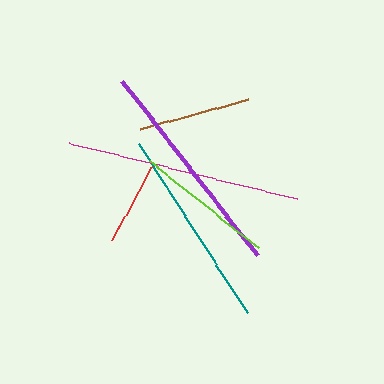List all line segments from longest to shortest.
From longest to shortest: magenta, purple, teal, lime, brown, red.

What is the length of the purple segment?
The purple segment is approximately 221 pixels long.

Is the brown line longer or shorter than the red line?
The brown line is longer than the red line.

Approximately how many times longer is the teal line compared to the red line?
The teal line is approximately 2.4 times the length of the red line.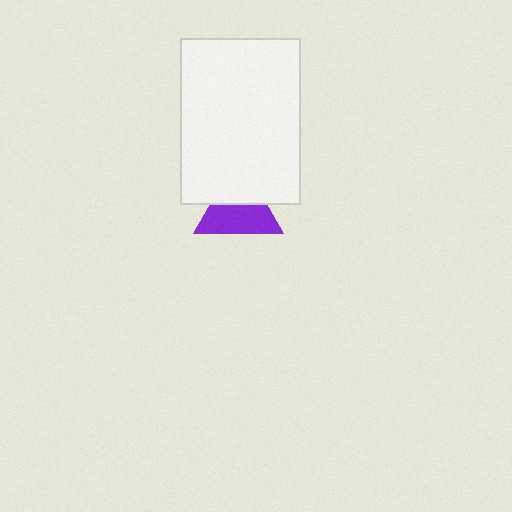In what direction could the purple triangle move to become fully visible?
The purple triangle could move down. That would shift it out from behind the white rectangle entirely.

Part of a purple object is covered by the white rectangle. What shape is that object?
It is a triangle.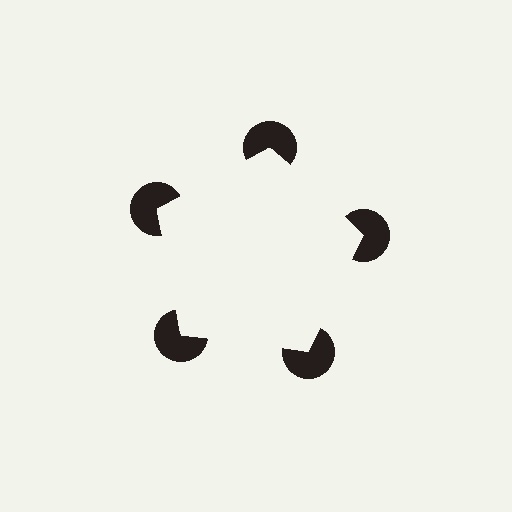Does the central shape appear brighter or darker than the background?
It typically appears slightly brighter than the background, even though no actual brightness change is drawn.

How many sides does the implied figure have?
5 sides.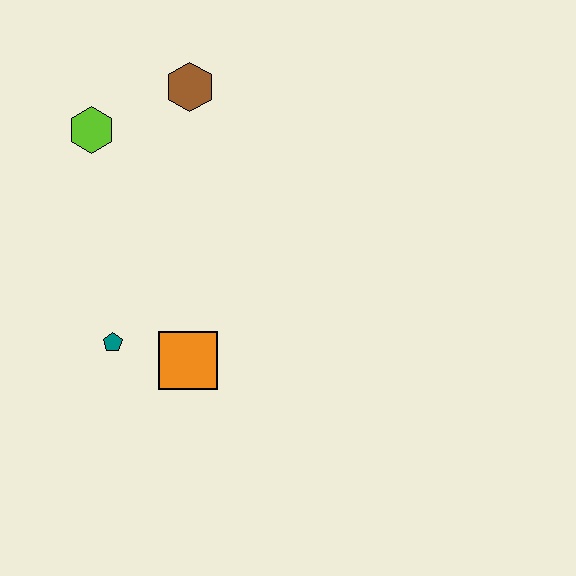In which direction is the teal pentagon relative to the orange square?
The teal pentagon is to the left of the orange square.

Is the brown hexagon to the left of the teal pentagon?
No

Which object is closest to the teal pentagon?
The orange square is closest to the teal pentagon.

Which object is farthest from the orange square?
The brown hexagon is farthest from the orange square.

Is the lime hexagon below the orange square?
No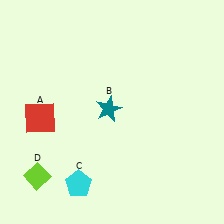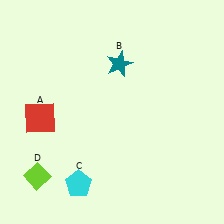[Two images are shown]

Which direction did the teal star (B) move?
The teal star (B) moved up.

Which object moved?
The teal star (B) moved up.